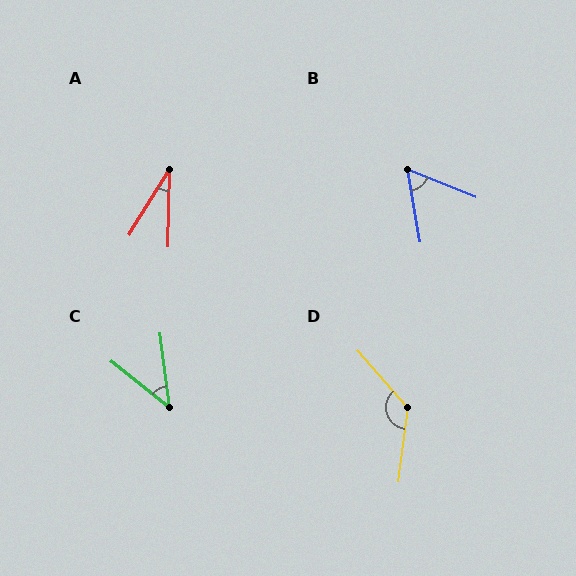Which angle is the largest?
D, at approximately 131 degrees.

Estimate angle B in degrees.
Approximately 58 degrees.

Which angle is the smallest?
A, at approximately 30 degrees.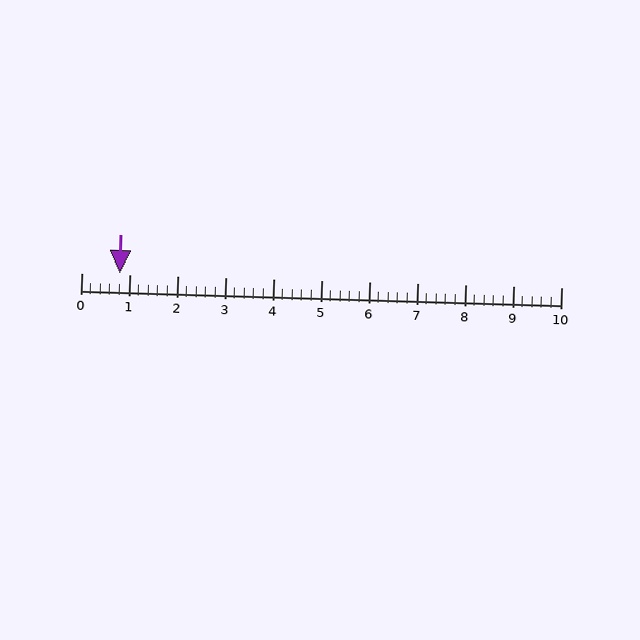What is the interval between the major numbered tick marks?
The major tick marks are spaced 1 units apart.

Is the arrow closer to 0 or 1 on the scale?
The arrow is closer to 1.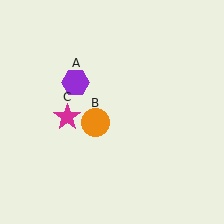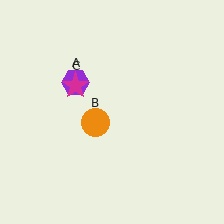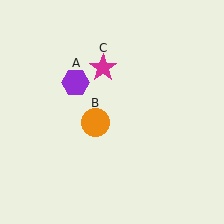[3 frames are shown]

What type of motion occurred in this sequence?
The magenta star (object C) rotated clockwise around the center of the scene.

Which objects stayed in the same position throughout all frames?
Purple hexagon (object A) and orange circle (object B) remained stationary.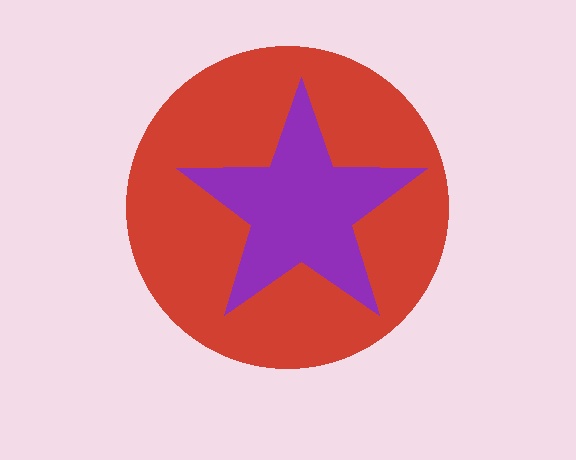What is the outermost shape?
The red circle.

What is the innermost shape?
The purple star.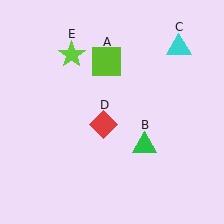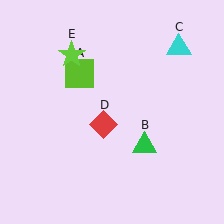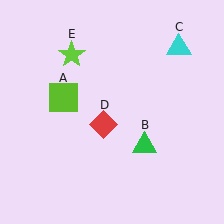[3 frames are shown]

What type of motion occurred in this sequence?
The lime square (object A) rotated counterclockwise around the center of the scene.